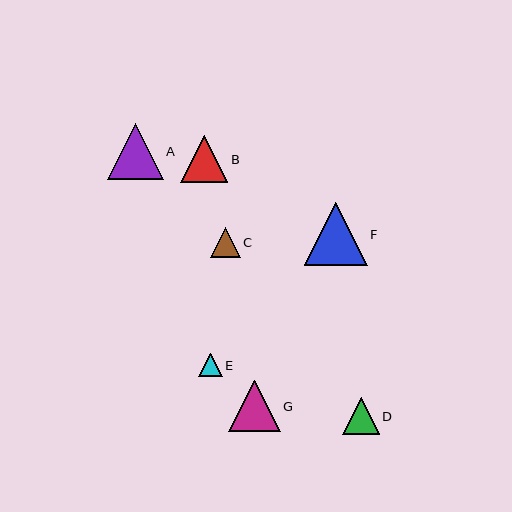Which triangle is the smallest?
Triangle E is the smallest with a size of approximately 24 pixels.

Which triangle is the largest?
Triangle F is the largest with a size of approximately 63 pixels.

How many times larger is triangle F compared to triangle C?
Triangle F is approximately 2.2 times the size of triangle C.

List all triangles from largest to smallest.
From largest to smallest: F, A, G, B, D, C, E.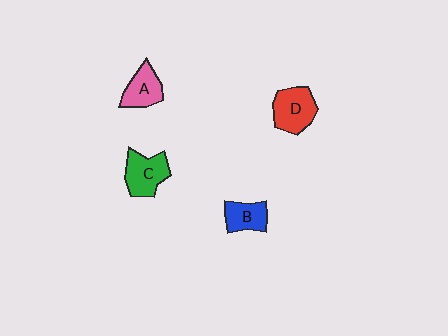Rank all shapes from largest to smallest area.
From largest to smallest: D (red), C (green), A (pink), B (blue).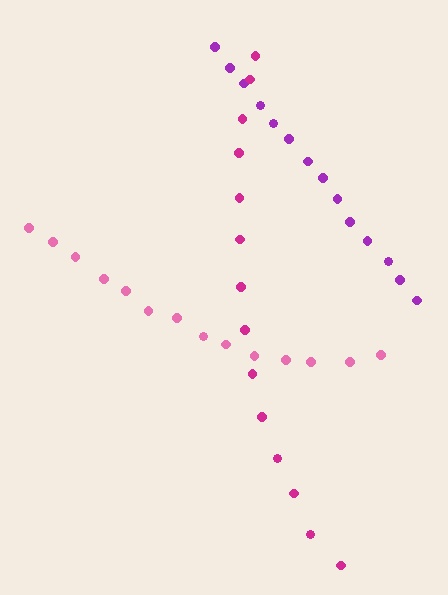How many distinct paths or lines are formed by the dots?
There are 3 distinct paths.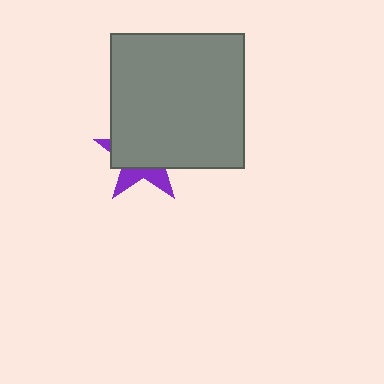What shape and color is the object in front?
The object in front is a gray square.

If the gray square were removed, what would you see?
You would see the complete purple star.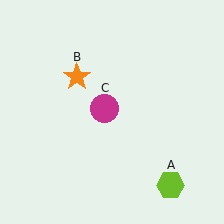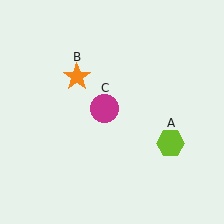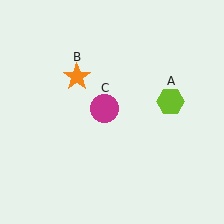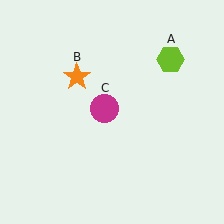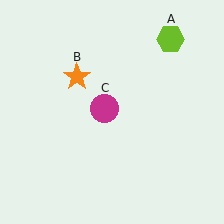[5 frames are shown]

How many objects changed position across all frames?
1 object changed position: lime hexagon (object A).